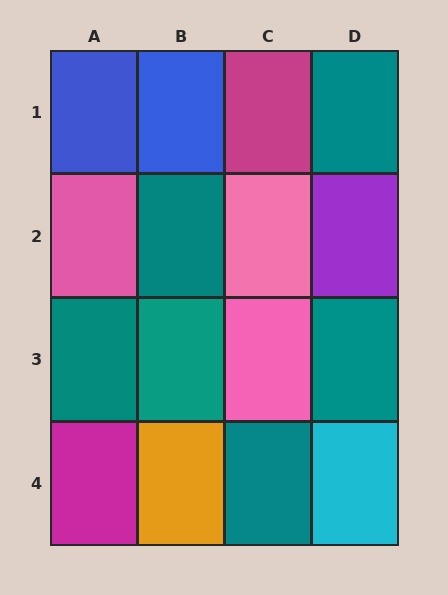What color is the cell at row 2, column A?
Pink.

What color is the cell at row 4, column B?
Orange.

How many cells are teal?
6 cells are teal.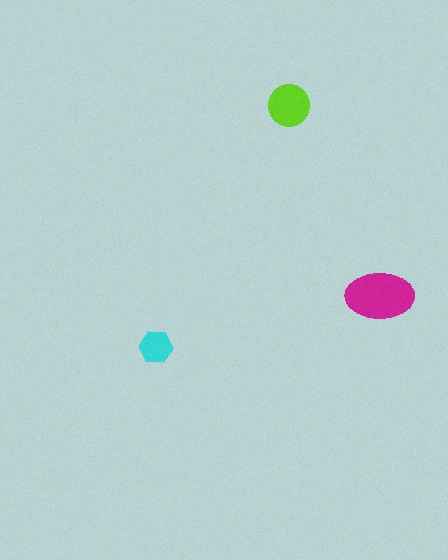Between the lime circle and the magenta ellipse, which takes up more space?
The magenta ellipse.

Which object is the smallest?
The cyan hexagon.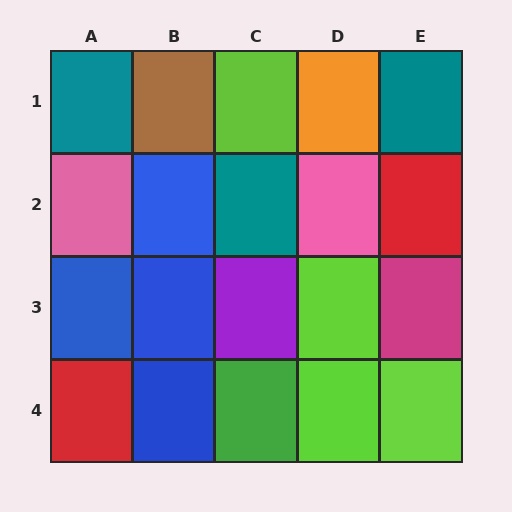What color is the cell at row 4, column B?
Blue.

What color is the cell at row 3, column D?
Lime.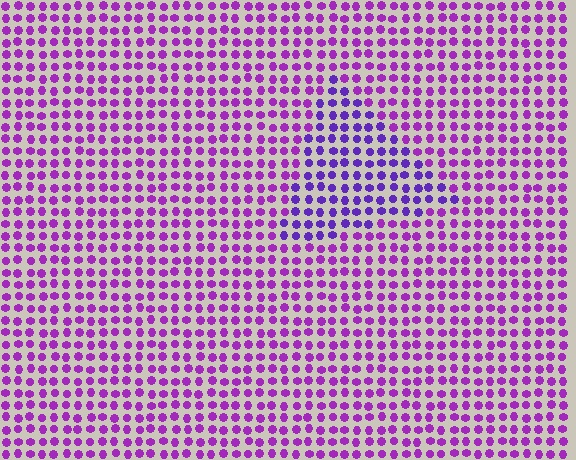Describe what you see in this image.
The image is filled with small purple elements in a uniform arrangement. A triangle-shaped region is visible where the elements are tinted to a slightly different hue, forming a subtle color boundary.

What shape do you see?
I see a triangle.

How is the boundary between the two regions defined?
The boundary is defined purely by a slight shift in hue (about 27 degrees). Spacing, size, and orientation are identical on both sides.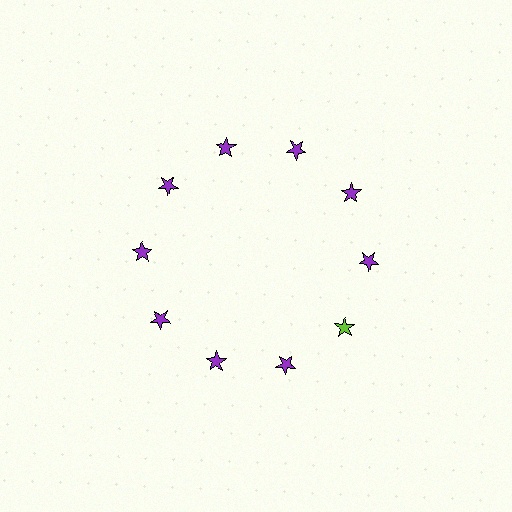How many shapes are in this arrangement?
There are 10 shapes arranged in a ring pattern.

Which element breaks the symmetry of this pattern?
The lime star at roughly the 4 o'clock position breaks the symmetry. All other shapes are purple stars.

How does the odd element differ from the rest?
It has a different color: lime instead of purple.